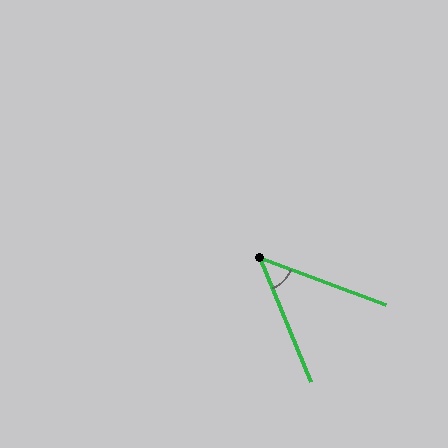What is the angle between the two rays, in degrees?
Approximately 47 degrees.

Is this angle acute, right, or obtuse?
It is acute.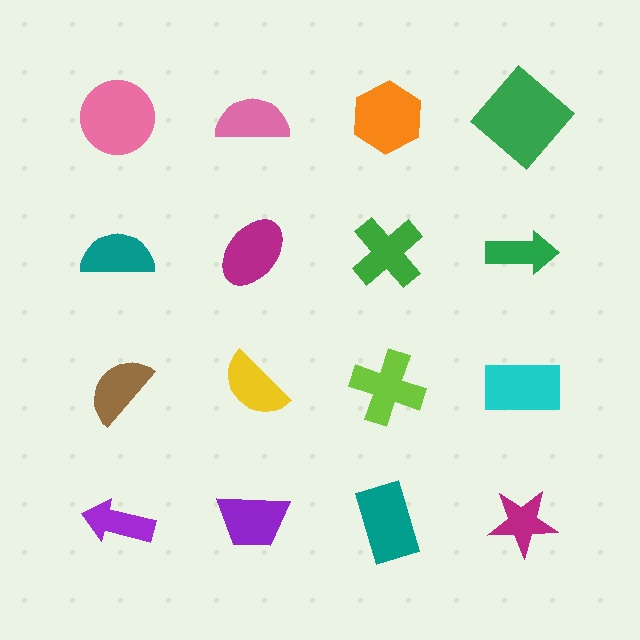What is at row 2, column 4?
A green arrow.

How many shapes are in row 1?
4 shapes.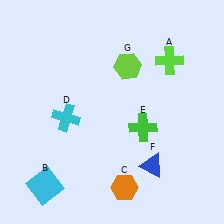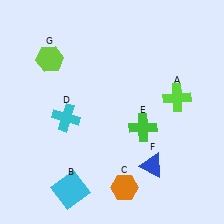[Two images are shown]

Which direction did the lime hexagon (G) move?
The lime hexagon (G) moved left.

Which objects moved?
The objects that moved are: the lime cross (A), the cyan square (B), the lime hexagon (G).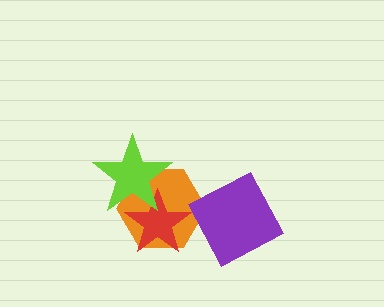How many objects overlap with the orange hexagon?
2 objects overlap with the orange hexagon.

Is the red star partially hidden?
Yes, it is partially covered by another shape.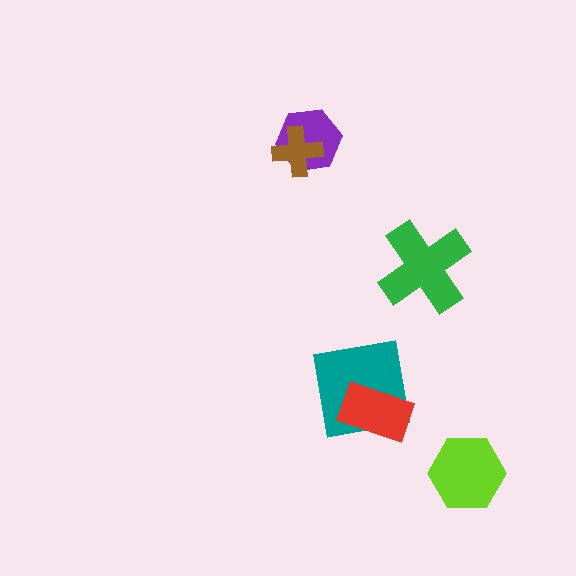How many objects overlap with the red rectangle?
1 object overlaps with the red rectangle.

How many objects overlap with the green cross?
0 objects overlap with the green cross.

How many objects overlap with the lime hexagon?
0 objects overlap with the lime hexagon.